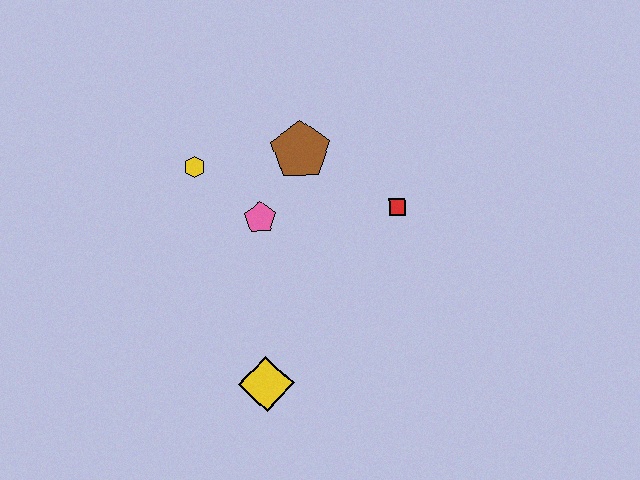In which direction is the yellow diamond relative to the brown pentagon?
The yellow diamond is below the brown pentagon.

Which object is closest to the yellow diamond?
The pink pentagon is closest to the yellow diamond.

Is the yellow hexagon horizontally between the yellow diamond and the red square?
No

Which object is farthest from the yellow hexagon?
The yellow diamond is farthest from the yellow hexagon.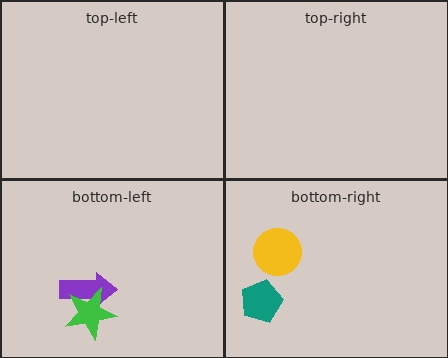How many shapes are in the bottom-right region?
2.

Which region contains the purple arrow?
The bottom-left region.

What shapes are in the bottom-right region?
The yellow circle, the teal pentagon.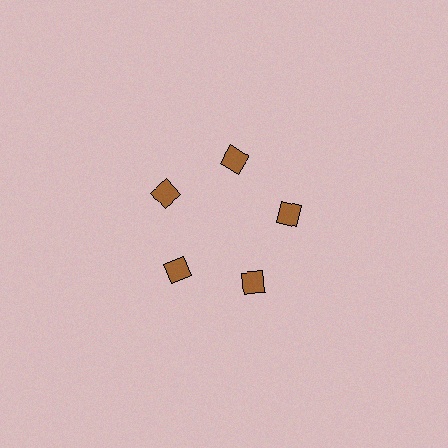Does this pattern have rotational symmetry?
Yes, this pattern has 5-fold rotational symmetry. It looks the same after rotating 72 degrees around the center.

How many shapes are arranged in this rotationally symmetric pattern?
There are 5 shapes, arranged in 5 groups of 1.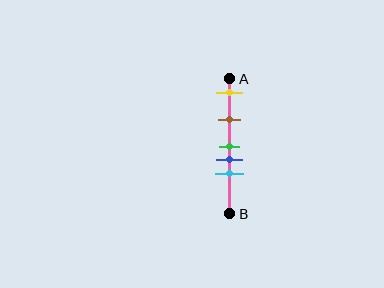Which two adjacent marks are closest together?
The green and blue marks are the closest adjacent pair.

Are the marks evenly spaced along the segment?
No, the marks are not evenly spaced.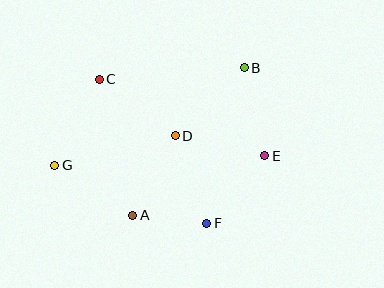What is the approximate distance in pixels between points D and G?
The distance between D and G is approximately 124 pixels.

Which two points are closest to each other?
Points A and F are closest to each other.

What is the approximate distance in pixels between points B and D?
The distance between B and D is approximately 97 pixels.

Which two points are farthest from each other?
Points B and G are farthest from each other.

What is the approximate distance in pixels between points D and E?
The distance between D and E is approximately 92 pixels.